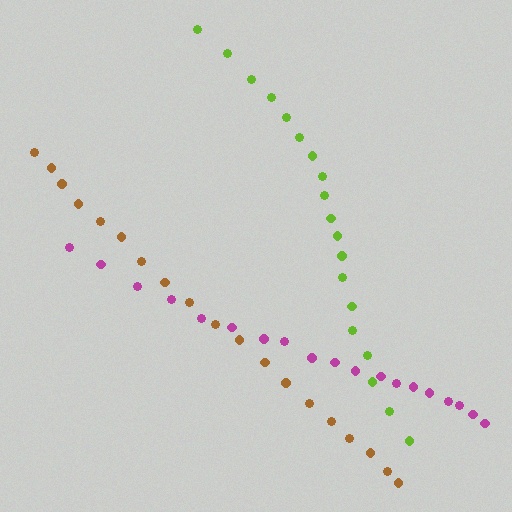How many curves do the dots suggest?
There are 3 distinct paths.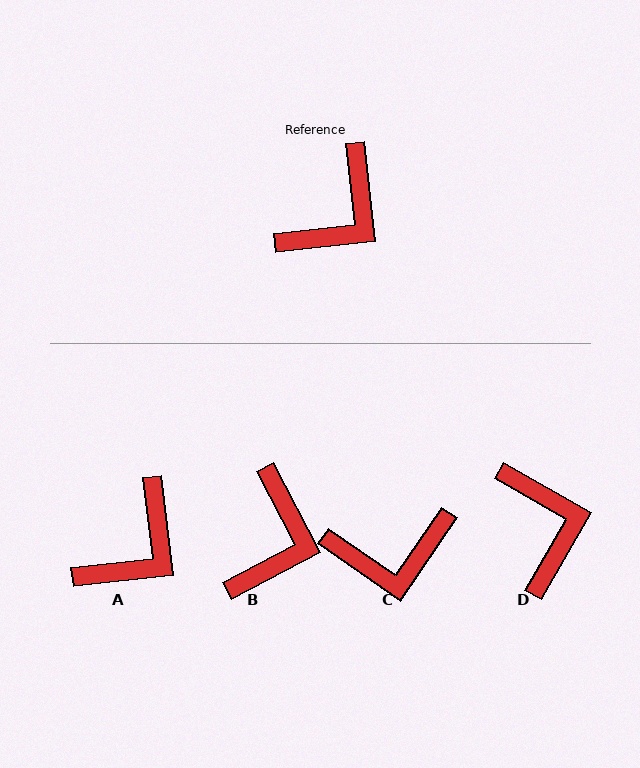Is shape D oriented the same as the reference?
No, it is off by about 54 degrees.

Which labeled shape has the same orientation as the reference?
A.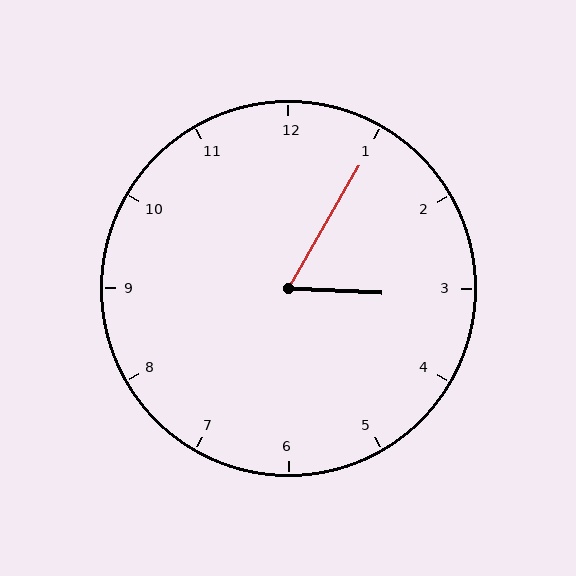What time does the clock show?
3:05.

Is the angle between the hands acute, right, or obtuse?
It is acute.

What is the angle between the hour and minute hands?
Approximately 62 degrees.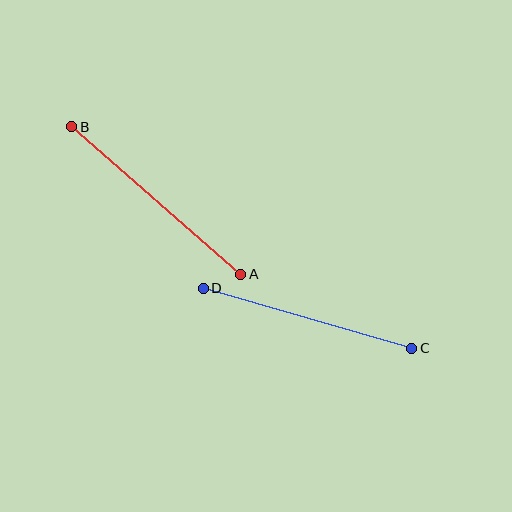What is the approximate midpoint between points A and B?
The midpoint is at approximately (156, 200) pixels.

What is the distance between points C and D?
The distance is approximately 217 pixels.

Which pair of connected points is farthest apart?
Points A and B are farthest apart.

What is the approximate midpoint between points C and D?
The midpoint is at approximately (307, 318) pixels.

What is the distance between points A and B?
The distance is approximately 224 pixels.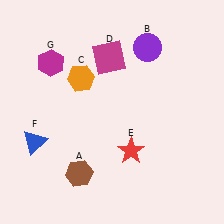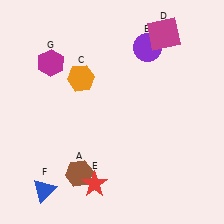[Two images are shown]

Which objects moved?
The objects that moved are: the magenta square (D), the red star (E), the blue triangle (F).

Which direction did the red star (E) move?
The red star (E) moved left.